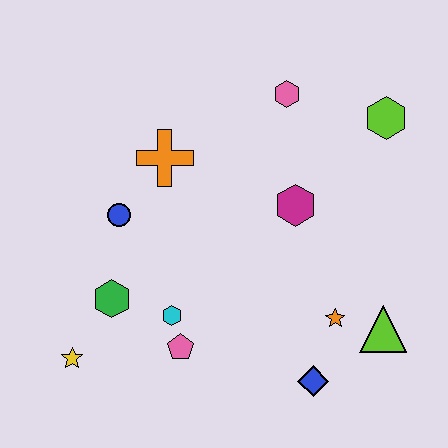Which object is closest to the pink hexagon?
The lime hexagon is closest to the pink hexagon.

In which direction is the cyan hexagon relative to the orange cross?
The cyan hexagon is below the orange cross.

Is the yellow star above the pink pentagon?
No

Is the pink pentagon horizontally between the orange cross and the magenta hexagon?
Yes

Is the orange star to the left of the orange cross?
No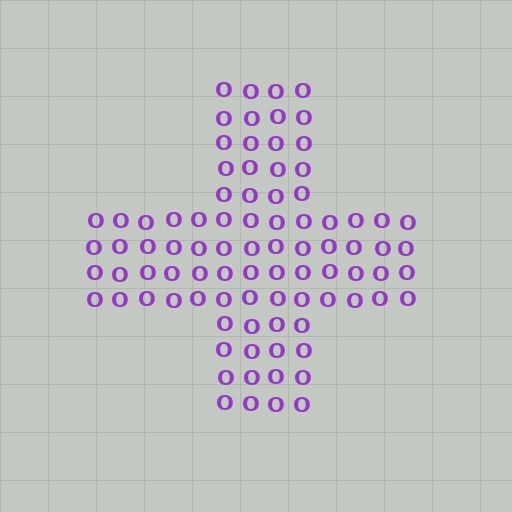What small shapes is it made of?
It is made of small letter O's.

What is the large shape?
The large shape is a cross.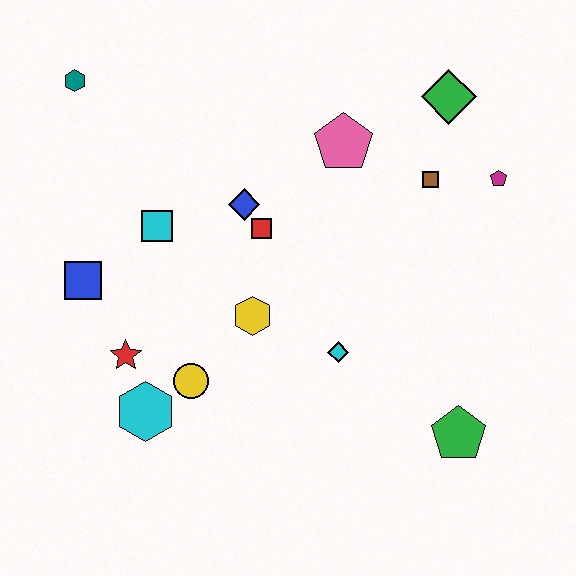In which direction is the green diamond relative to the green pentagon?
The green diamond is above the green pentagon.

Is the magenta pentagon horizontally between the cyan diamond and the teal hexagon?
No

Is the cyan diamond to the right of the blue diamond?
Yes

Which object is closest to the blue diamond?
The red square is closest to the blue diamond.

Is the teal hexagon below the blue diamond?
No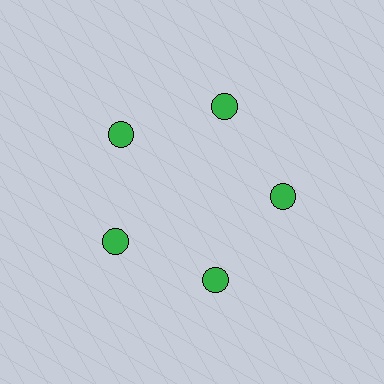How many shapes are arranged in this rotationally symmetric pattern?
There are 5 shapes, arranged in 5 groups of 1.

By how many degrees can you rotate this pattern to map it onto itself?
The pattern maps onto itself every 72 degrees of rotation.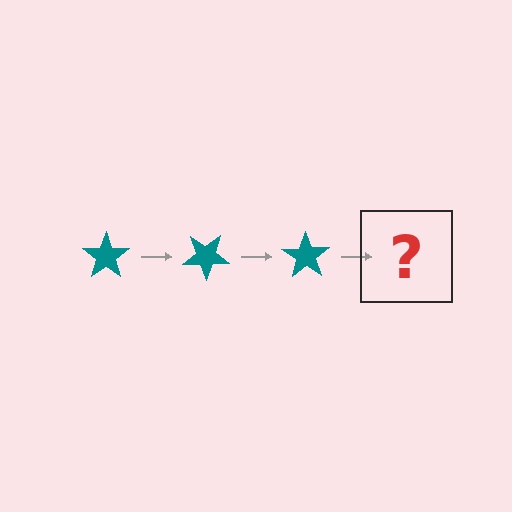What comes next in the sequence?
The next element should be a teal star rotated 105 degrees.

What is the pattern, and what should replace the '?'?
The pattern is that the star rotates 35 degrees each step. The '?' should be a teal star rotated 105 degrees.